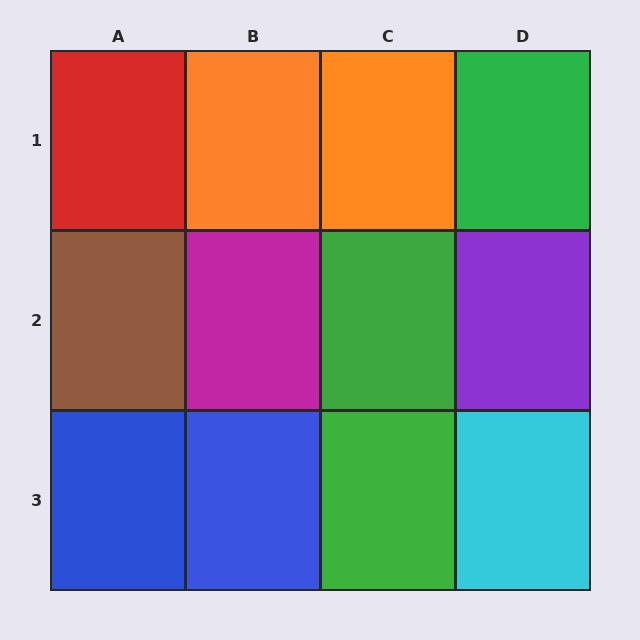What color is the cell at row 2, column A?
Brown.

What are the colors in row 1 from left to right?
Red, orange, orange, green.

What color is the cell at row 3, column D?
Cyan.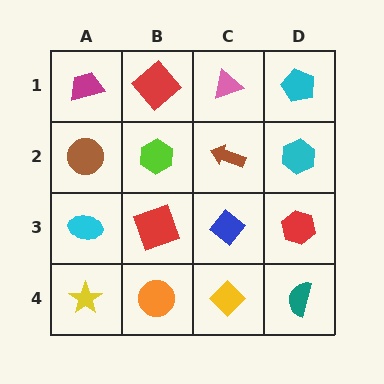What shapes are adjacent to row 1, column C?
A brown arrow (row 2, column C), a red diamond (row 1, column B), a cyan pentagon (row 1, column D).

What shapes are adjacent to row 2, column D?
A cyan pentagon (row 1, column D), a red hexagon (row 3, column D), a brown arrow (row 2, column C).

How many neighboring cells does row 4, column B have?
3.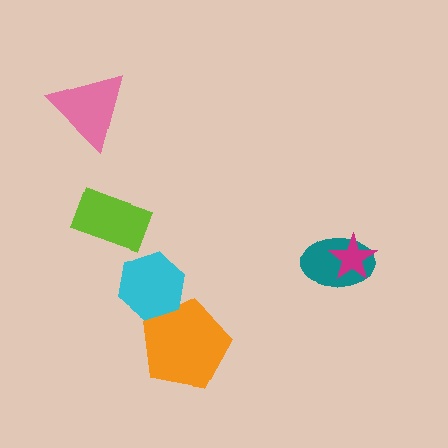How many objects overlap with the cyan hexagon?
1 object overlaps with the cyan hexagon.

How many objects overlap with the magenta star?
1 object overlaps with the magenta star.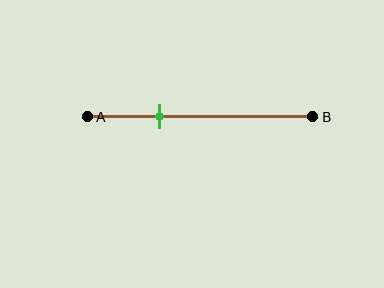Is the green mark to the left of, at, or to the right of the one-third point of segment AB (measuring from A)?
The green mark is approximately at the one-third point of segment AB.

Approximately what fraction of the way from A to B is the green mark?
The green mark is approximately 30% of the way from A to B.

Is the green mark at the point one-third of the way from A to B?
Yes, the mark is approximately at the one-third point.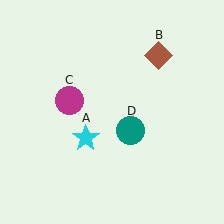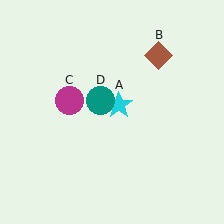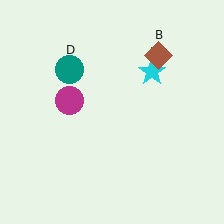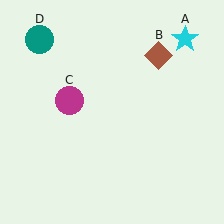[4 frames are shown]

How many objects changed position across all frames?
2 objects changed position: cyan star (object A), teal circle (object D).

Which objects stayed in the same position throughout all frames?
Brown diamond (object B) and magenta circle (object C) remained stationary.